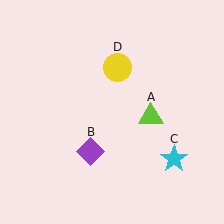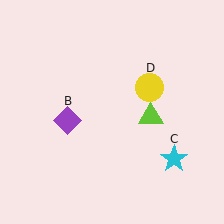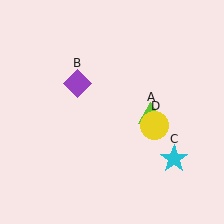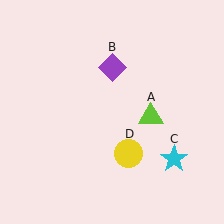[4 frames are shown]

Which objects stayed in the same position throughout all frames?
Lime triangle (object A) and cyan star (object C) remained stationary.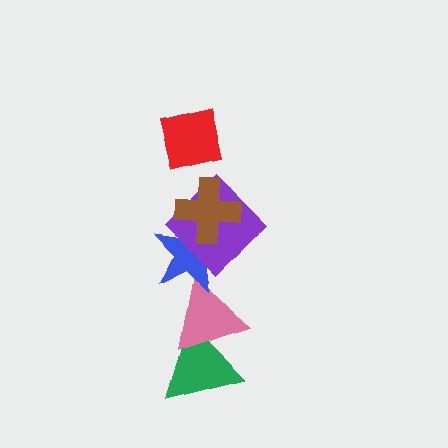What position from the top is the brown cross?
The brown cross is 2nd from the top.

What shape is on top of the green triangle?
The pink triangle is on top of the green triangle.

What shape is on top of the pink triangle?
The blue star is on top of the pink triangle.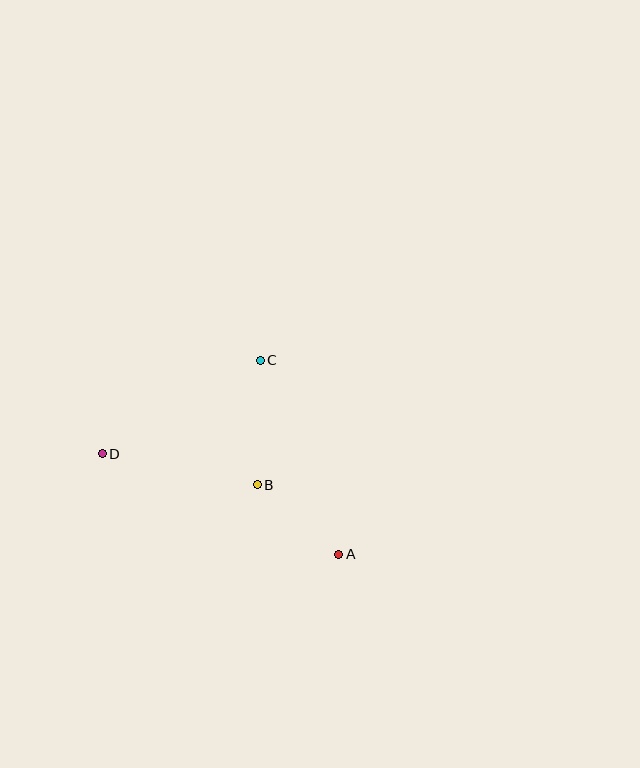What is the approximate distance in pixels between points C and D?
The distance between C and D is approximately 184 pixels.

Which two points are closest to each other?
Points A and B are closest to each other.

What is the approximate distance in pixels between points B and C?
The distance between B and C is approximately 125 pixels.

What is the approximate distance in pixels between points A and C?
The distance between A and C is approximately 209 pixels.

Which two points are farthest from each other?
Points A and D are farthest from each other.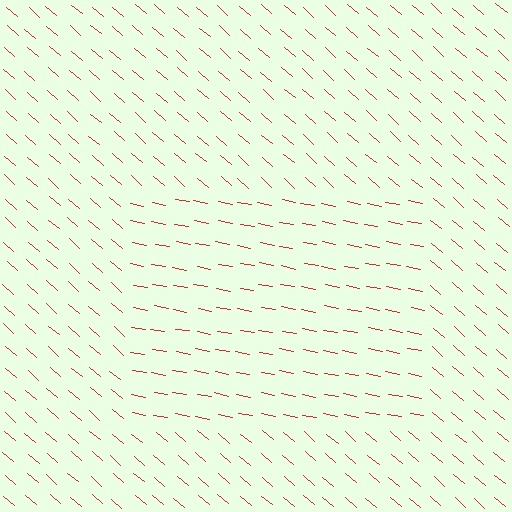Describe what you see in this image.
The image is filled with small red line segments. A rectangle region in the image has lines oriented differently from the surrounding lines, creating a visible texture boundary.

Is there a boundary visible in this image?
Yes, there is a texture boundary formed by a change in line orientation.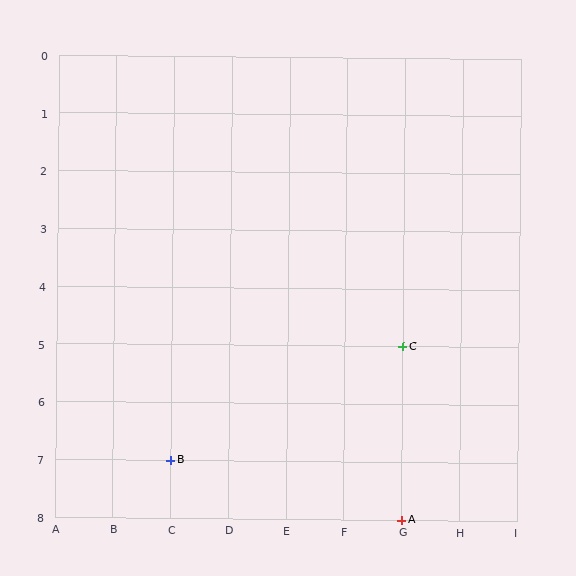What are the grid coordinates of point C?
Point C is at grid coordinates (G, 5).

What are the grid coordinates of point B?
Point B is at grid coordinates (C, 7).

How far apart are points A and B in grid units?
Points A and B are 4 columns and 1 row apart (about 4.1 grid units diagonally).